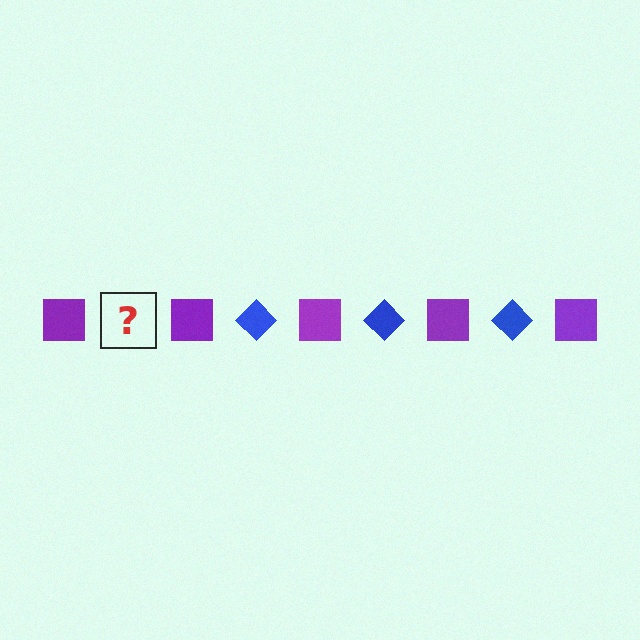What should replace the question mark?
The question mark should be replaced with a blue diamond.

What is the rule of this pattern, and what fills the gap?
The rule is that the pattern alternates between purple square and blue diamond. The gap should be filled with a blue diamond.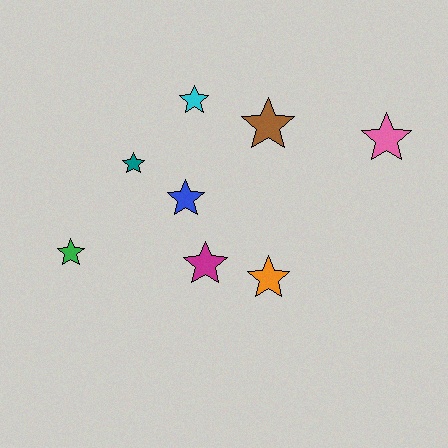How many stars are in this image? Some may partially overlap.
There are 8 stars.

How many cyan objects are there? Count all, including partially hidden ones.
There is 1 cyan object.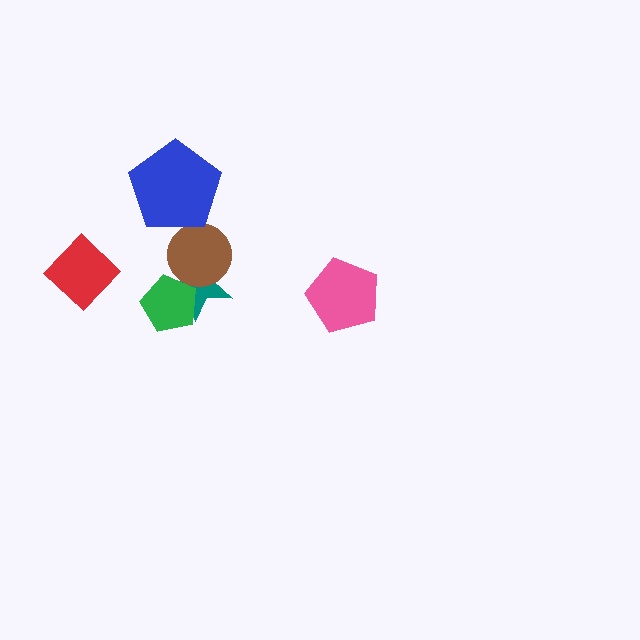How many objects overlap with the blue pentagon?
1 object overlaps with the blue pentagon.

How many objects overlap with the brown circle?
2 objects overlap with the brown circle.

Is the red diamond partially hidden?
No, no other shape covers it.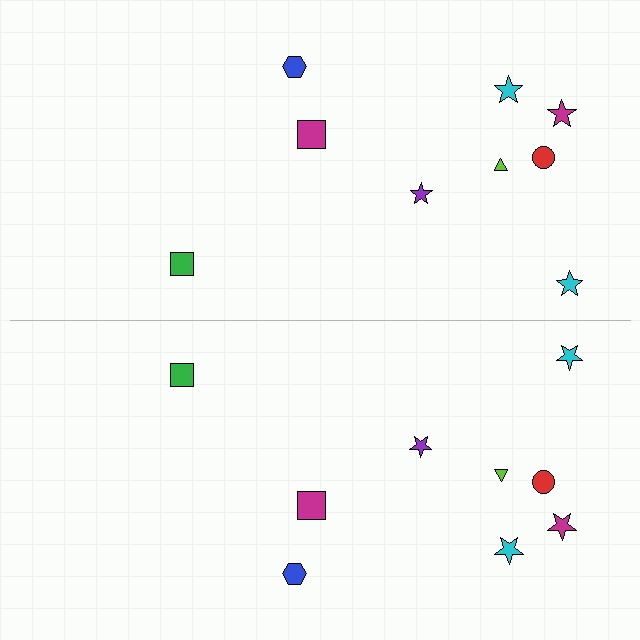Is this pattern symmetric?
Yes, this pattern has bilateral (reflection) symmetry.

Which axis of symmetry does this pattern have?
The pattern has a horizontal axis of symmetry running through the center of the image.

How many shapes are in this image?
There are 18 shapes in this image.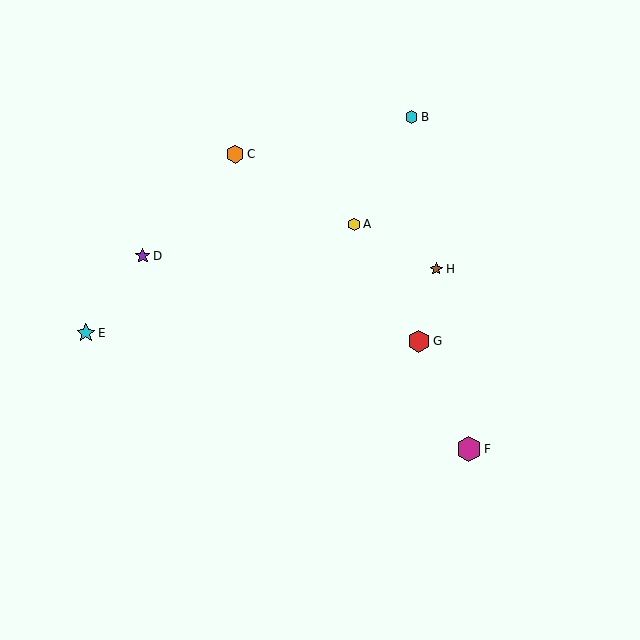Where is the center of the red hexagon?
The center of the red hexagon is at (419, 341).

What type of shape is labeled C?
Shape C is an orange hexagon.